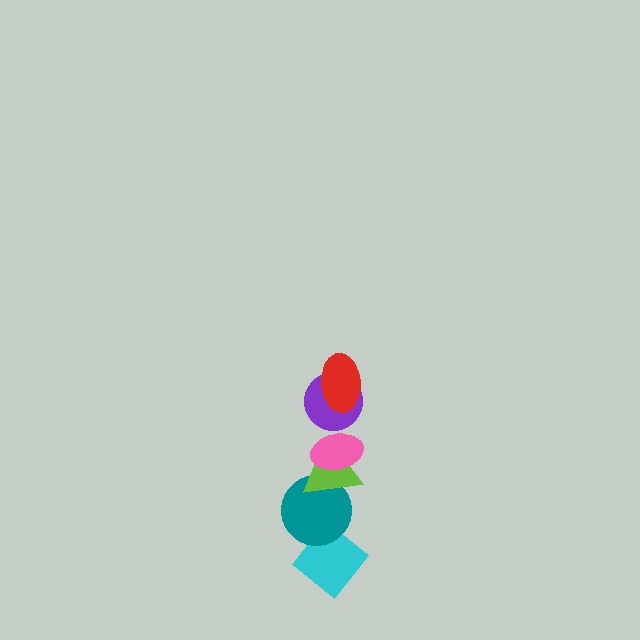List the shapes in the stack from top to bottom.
From top to bottom: the red ellipse, the purple circle, the pink ellipse, the lime triangle, the teal circle, the cyan diamond.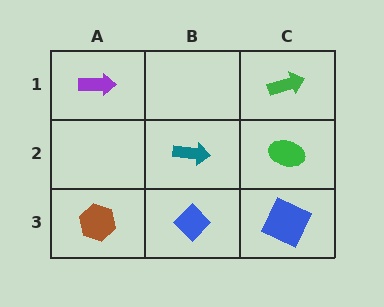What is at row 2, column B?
A teal arrow.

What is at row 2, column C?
A green ellipse.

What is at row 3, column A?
A brown hexagon.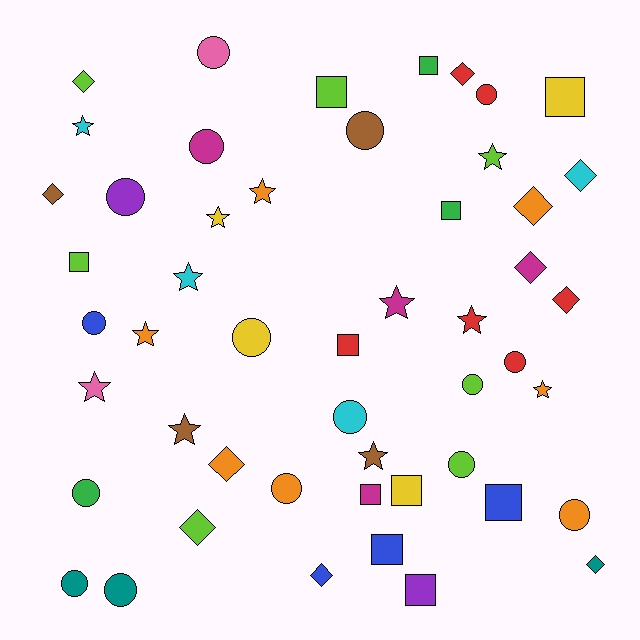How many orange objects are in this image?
There are 7 orange objects.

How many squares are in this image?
There are 11 squares.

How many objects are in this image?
There are 50 objects.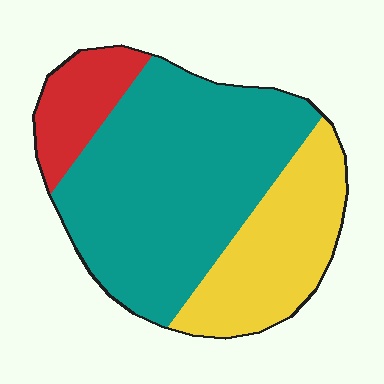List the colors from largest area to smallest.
From largest to smallest: teal, yellow, red.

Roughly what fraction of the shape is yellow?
Yellow covers about 30% of the shape.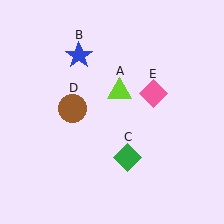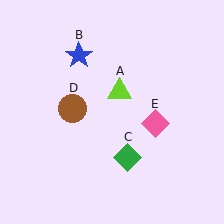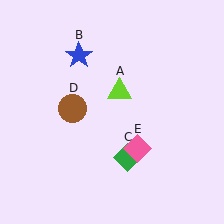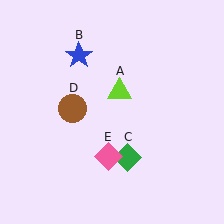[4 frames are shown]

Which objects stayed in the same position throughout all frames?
Lime triangle (object A) and blue star (object B) and green diamond (object C) and brown circle (object D) remained stationary.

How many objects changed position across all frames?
1 object changed position: pink diamond (object E).